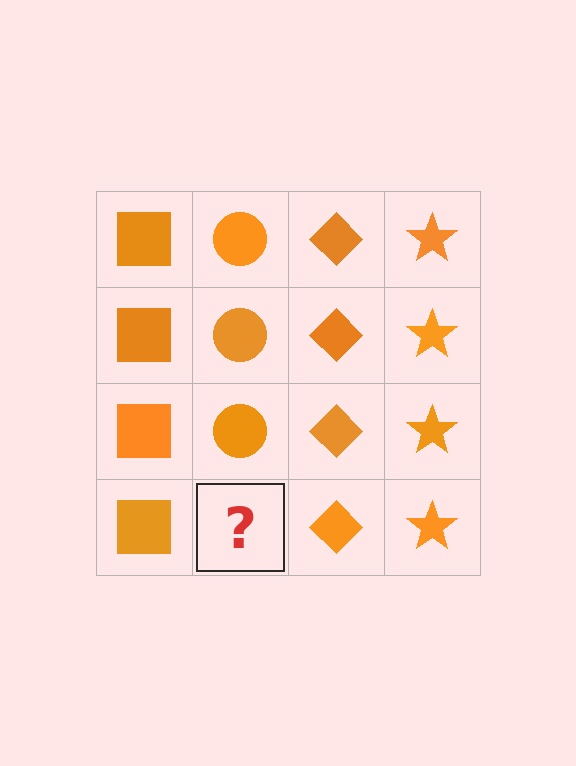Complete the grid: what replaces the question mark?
The question mark should be replaced with an orange circle.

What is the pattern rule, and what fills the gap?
The rule is that each column has a consistent shape. The gap should be filled with an orange circle.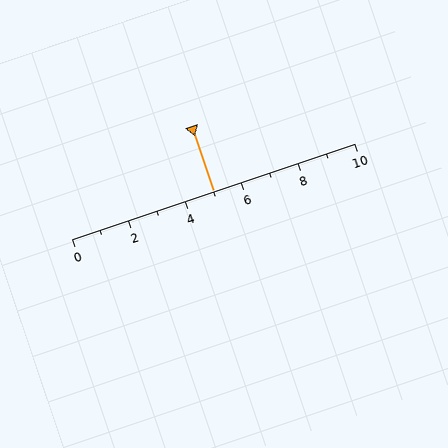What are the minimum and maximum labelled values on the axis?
The axis runs from 0 to 10.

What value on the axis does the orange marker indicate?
The marker indicates approximately 5.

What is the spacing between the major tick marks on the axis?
The major ticks are spaced 2 apart.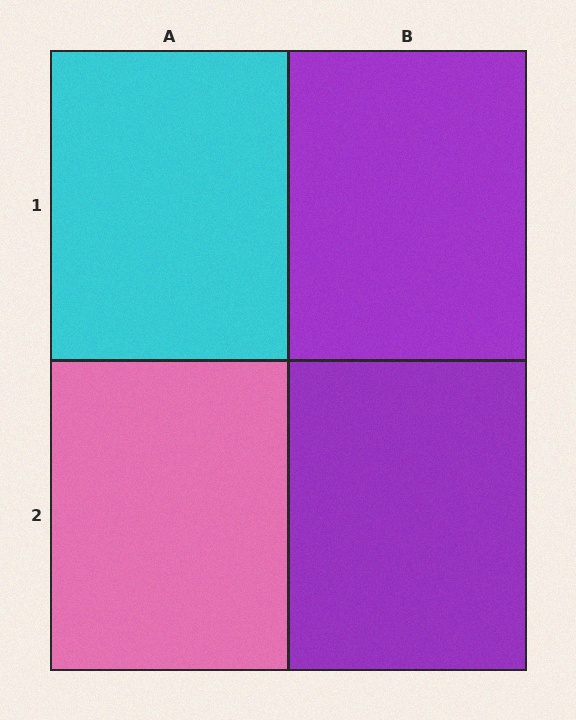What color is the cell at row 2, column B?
Purple.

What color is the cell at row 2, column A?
Pink.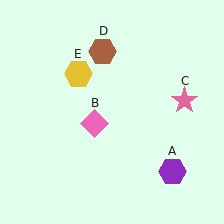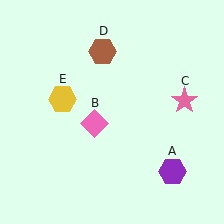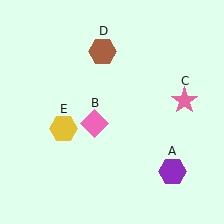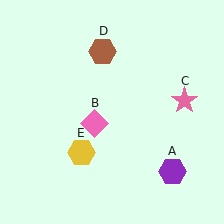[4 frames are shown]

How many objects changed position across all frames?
1 object changed position: yellow hexagon (object E).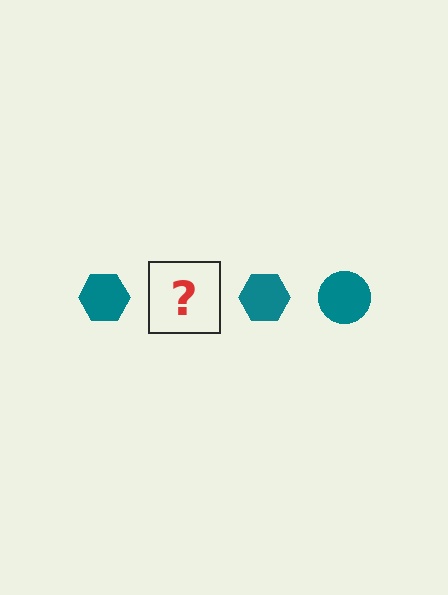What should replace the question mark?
The question mark should be replaced with a teal circle.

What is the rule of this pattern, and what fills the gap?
The rule is that the pattern cycles through hexagon, circle shapes in teal. The gap should be filled with a teal circle.